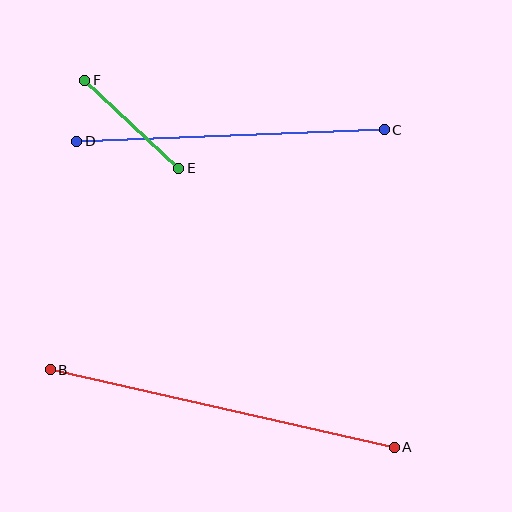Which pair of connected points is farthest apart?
Points A and B are farthest apart.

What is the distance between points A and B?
The distance is approximately 352 pixels.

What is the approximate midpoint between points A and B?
The midpoint is at approximately (222, 409) pixels.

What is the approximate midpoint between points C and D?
The midpoint is at approximately (230, 136) pixels.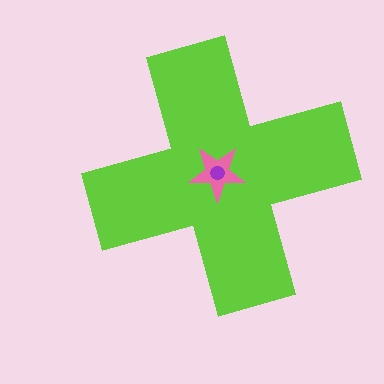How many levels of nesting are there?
3.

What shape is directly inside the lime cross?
The pink star.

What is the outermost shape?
The lime cross.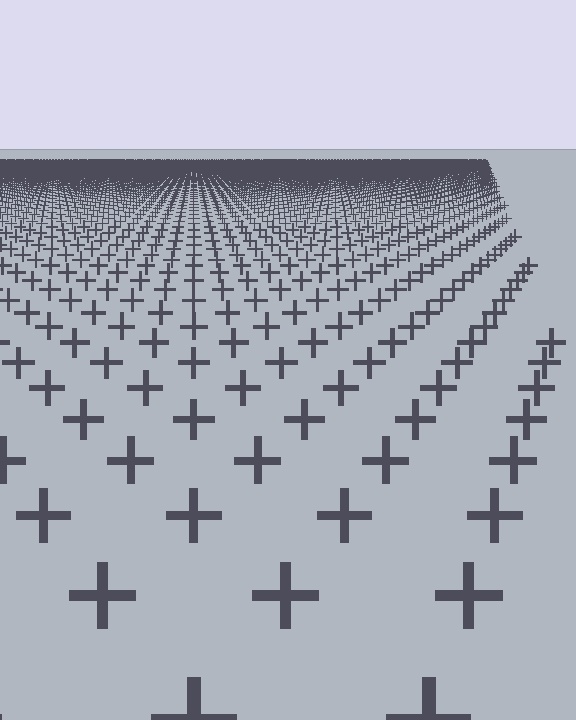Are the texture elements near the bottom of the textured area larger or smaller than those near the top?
Larger. Near the bottom, elements are closer to the viewer and appear at a bigger on-screen size.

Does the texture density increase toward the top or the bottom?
Density increases toward the top.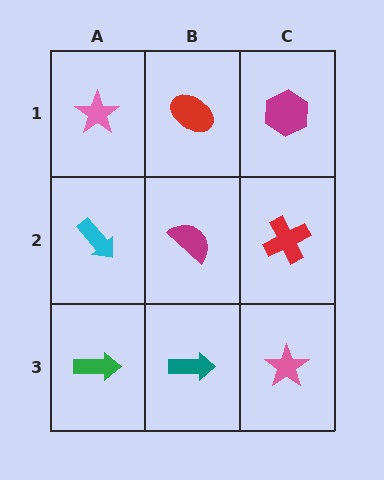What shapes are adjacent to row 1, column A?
A cyan arrow (row 2, column A), a red ellipse (row 1, column B).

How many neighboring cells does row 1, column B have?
3.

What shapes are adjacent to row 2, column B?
A red ellipse (row 1, column B), a teal arrow (row 3, column B), a cyan arrow (row 2, column A), a red cross (row 2, column C).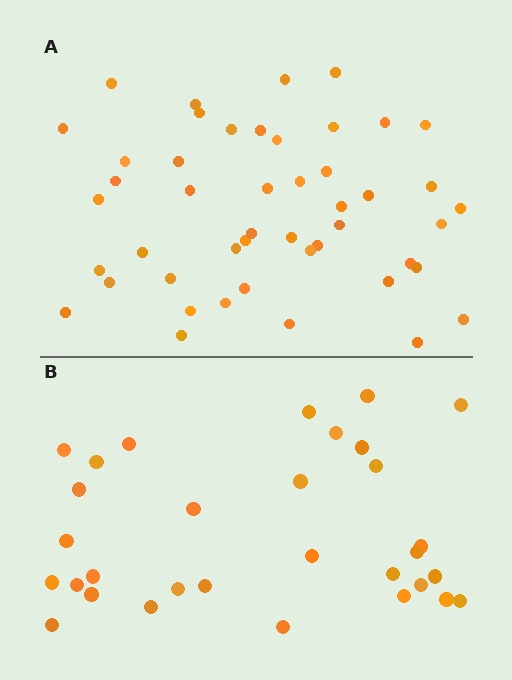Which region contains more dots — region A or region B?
Region A (the top region) has more dots.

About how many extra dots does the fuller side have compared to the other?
Region A has approximately 15 more dots than region B.